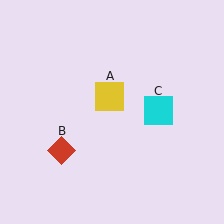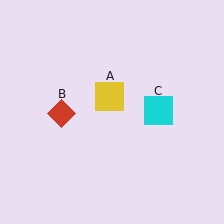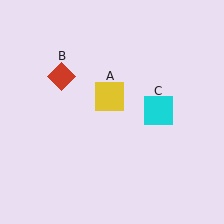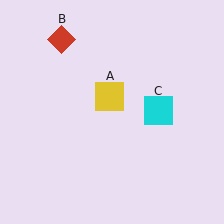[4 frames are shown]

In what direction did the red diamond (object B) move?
The red diamond (object B) moved up.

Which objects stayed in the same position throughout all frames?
Yellow square (object A) and cyan square (object C) remained stationary.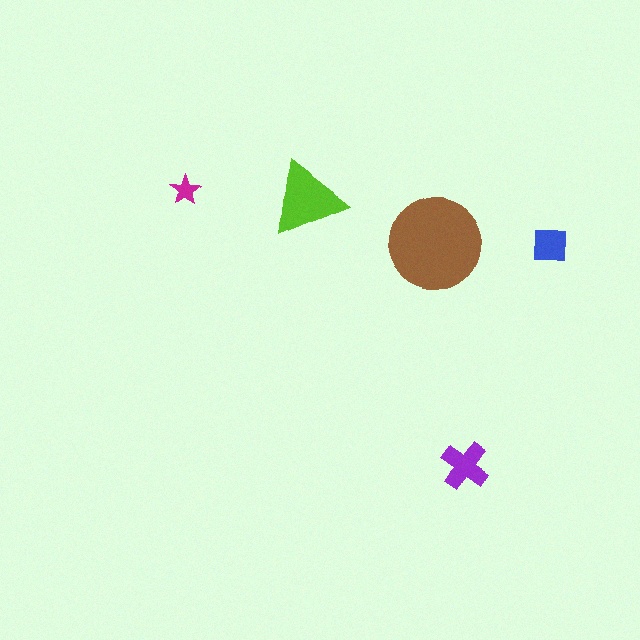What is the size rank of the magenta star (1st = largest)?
5th.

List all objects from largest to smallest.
The brown circle, the lime triangle, the purple cross, the blue square, the magenta star.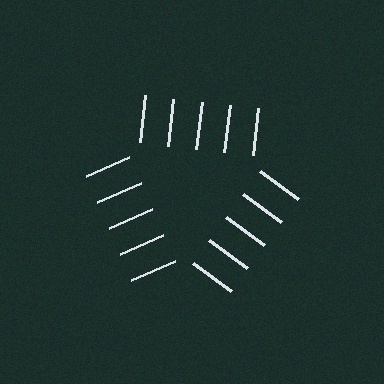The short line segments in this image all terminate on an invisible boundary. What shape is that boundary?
An illusory triangle — the line segments terminate on its edges but no continuous stroke is drawn.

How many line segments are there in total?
15 — 5 along each of the 3 edges.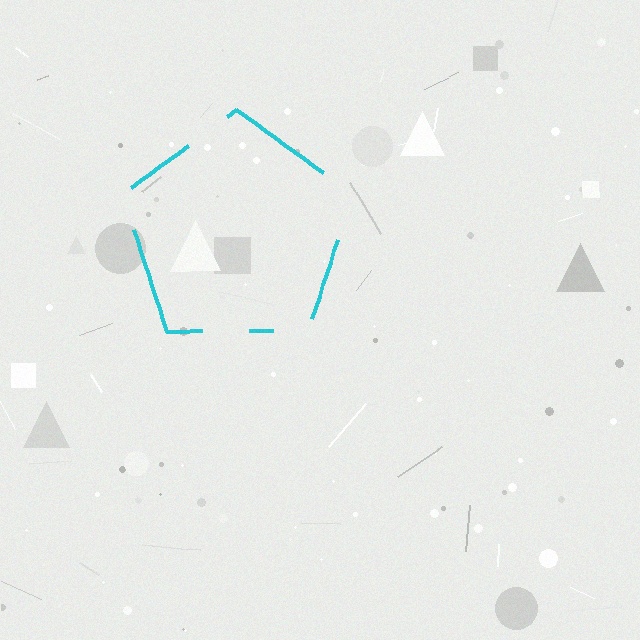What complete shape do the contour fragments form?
The contour fragments form a pentagon.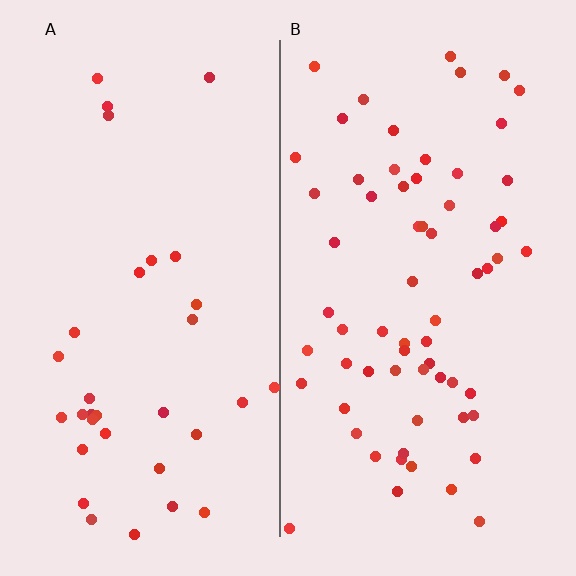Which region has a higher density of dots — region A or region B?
B (the right).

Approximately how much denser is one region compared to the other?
Approximately 2.0× — region B over region A.